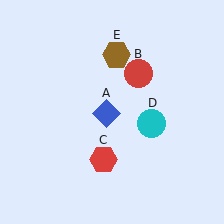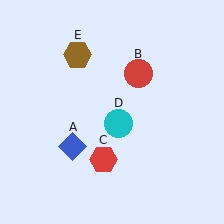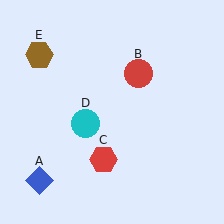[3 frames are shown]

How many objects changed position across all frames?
3 objects changed position: blue diamond (object A), cyan circle (object D), brown hexagon (object E).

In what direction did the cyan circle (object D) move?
The cyan circle (object D) moved left.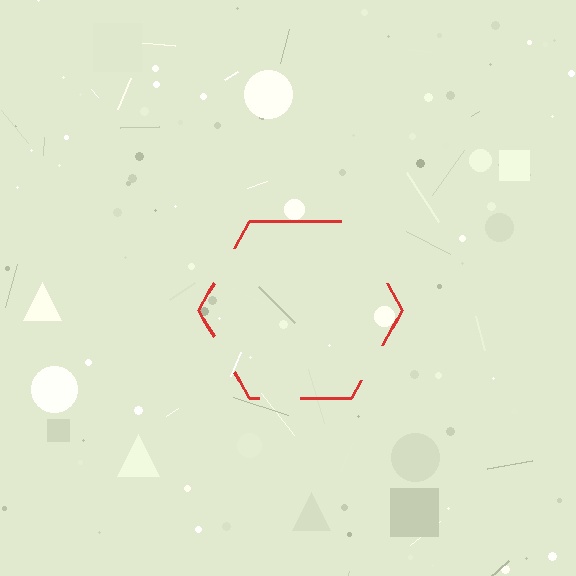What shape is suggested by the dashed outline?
The dashed outline suggests a hexagon.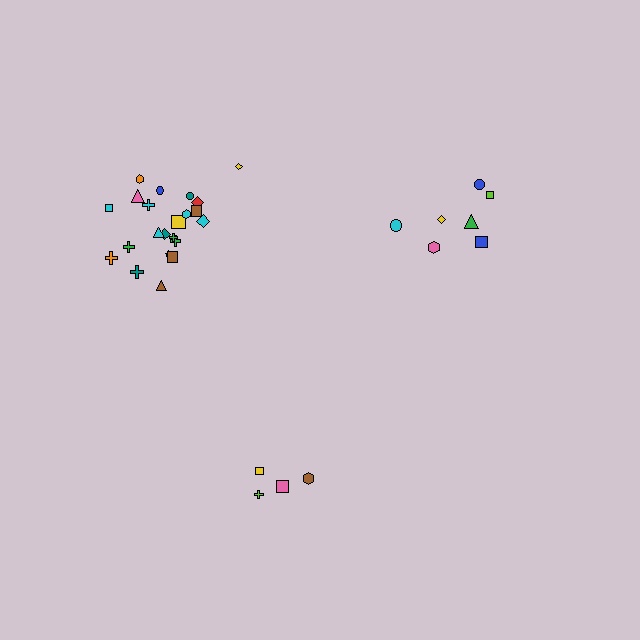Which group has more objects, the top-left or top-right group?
The top-left group.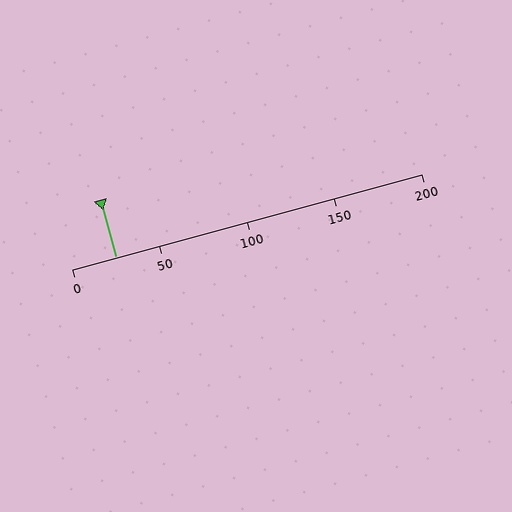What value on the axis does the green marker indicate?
The marker indicates approximately 25.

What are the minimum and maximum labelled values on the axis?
The axis runs from 0 to 200.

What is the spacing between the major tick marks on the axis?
The major ticks are spaced 50 apart.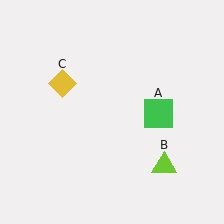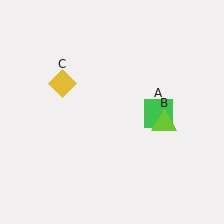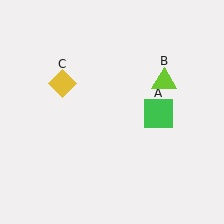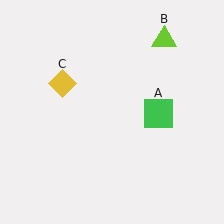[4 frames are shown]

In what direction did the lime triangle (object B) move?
The lime triangle (object B) moved up.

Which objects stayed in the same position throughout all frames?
Green square (object A) and yellow diamond (object C) remained stationary.